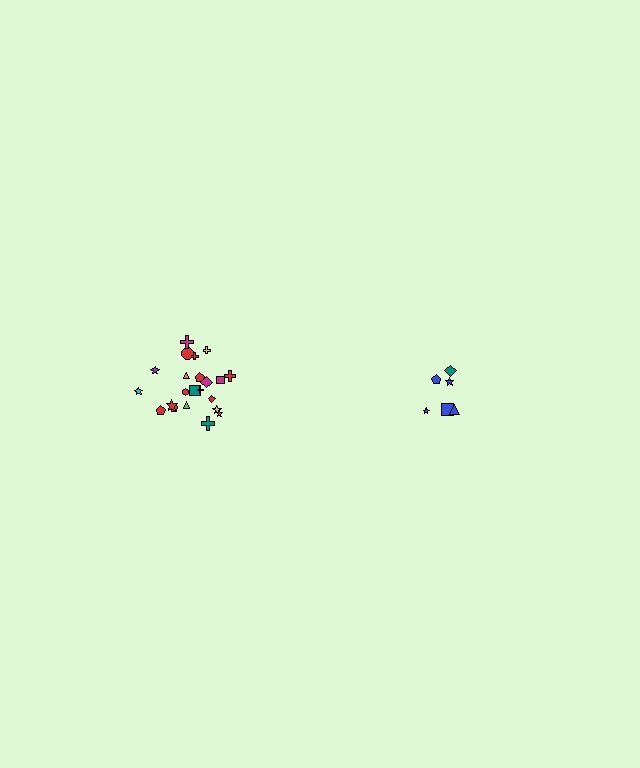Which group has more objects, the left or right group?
The left group.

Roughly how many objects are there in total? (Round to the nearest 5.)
Roughly 30 objects in total.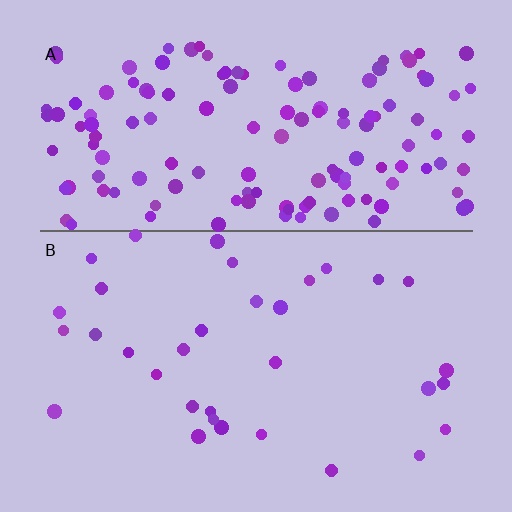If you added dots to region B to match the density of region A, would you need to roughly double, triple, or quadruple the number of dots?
Approximately quadruple.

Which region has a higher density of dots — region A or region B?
A (the top).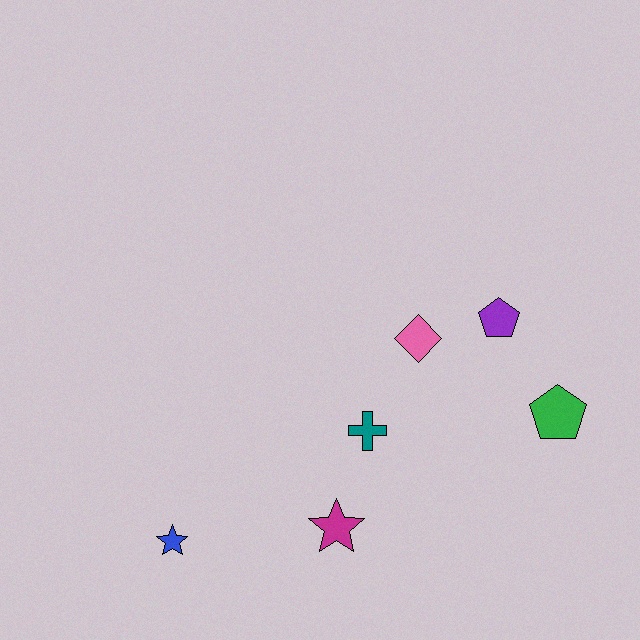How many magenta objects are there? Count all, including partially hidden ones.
There is 1 magenta object.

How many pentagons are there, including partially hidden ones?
There are 2 pentagons.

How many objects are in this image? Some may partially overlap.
There are 6 objects.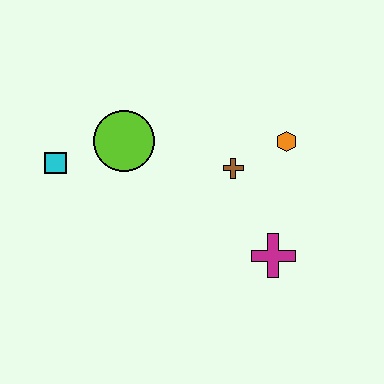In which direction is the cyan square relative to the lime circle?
The cyan square is to the left of the lime circle.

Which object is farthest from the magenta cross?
The cyan square is farthest from the magenta cross.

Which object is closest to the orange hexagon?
The brown cross is closest to the orange hexagon.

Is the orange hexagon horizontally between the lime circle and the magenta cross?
No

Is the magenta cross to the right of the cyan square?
Yes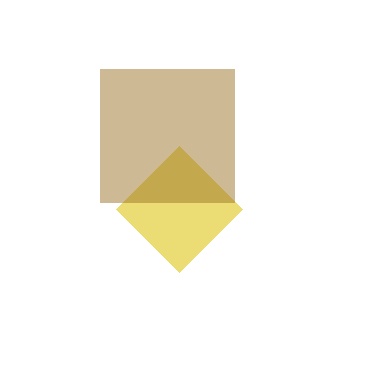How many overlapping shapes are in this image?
There are 2 overlapping shapes in the image.